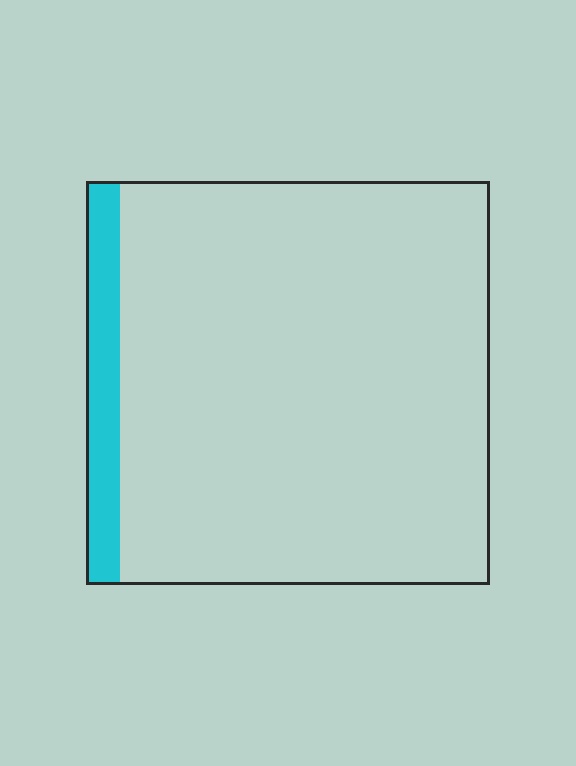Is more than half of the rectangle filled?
No.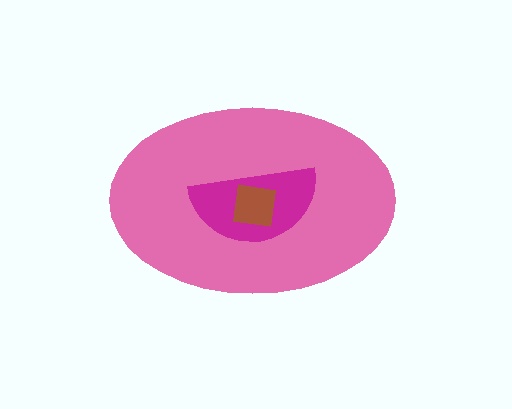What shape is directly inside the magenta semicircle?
The brown square.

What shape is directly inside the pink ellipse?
The magenta semicircle.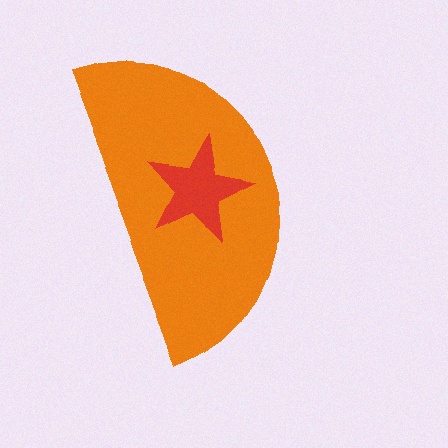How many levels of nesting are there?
2.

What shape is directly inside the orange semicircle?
The red star.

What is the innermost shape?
The red star.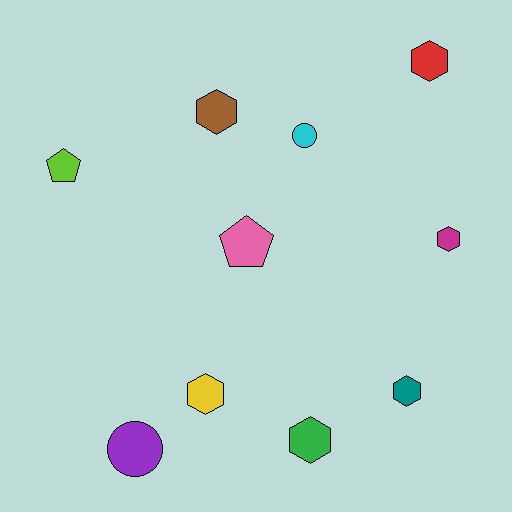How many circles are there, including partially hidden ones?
There are 2 circles.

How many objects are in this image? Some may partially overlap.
There are 10 objects.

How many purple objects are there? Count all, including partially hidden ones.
There is 1 purple object.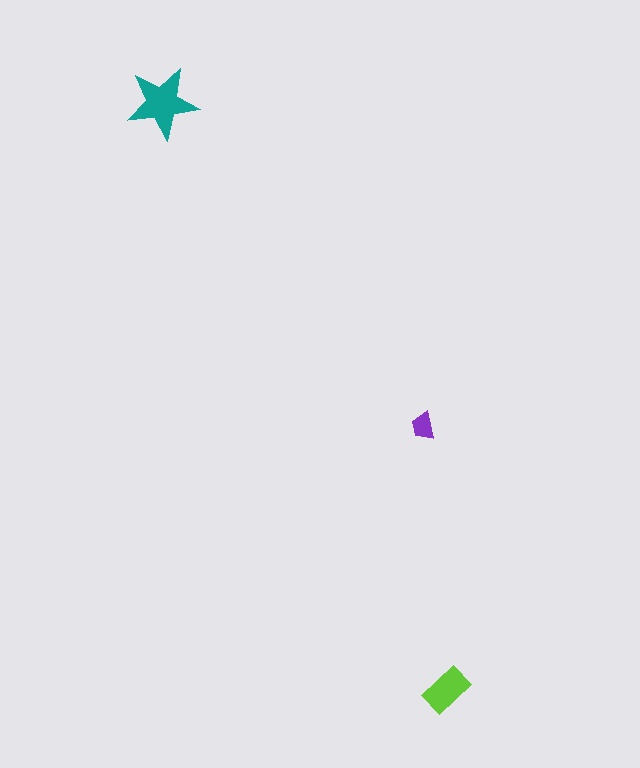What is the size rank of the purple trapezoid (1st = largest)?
3rd.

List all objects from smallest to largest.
The purple trapezoid, the lime rectangle, the teal star.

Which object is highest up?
The teal star is topmost.